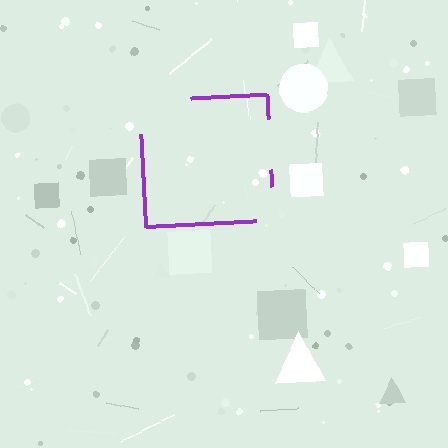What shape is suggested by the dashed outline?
The dashed outline suggests a square.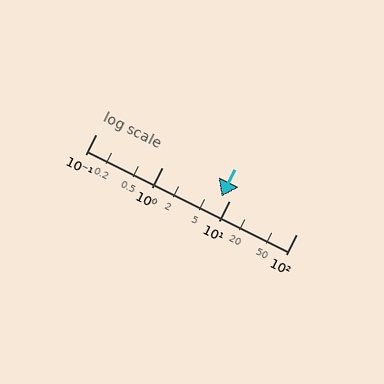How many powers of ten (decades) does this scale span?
The scale spans 3 decades, from 0.1 to 100.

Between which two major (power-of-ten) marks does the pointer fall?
The pointer is between 1 and 10.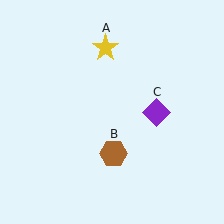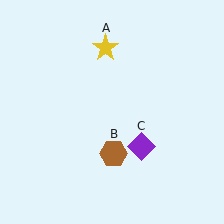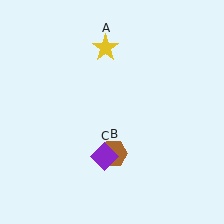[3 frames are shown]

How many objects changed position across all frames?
1 object changed position: purple diamond (object C).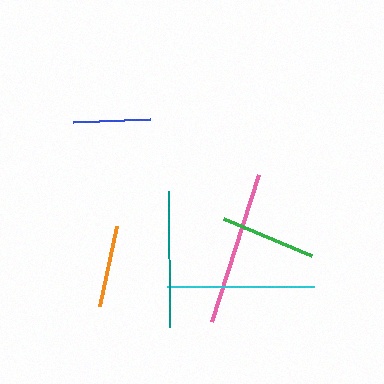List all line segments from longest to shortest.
From longest to shortest: pink, cyan, teal, green, orange, blue.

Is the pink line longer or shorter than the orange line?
The pink line is longer than the orange line.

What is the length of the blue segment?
The blue segment is approximately 77 pixels long.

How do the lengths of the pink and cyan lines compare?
The pink and cyan lines are approximately the same length.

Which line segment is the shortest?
The blue line is the shortest at approximately 77 pixels.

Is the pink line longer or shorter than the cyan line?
The pink line is longer than the cyan line.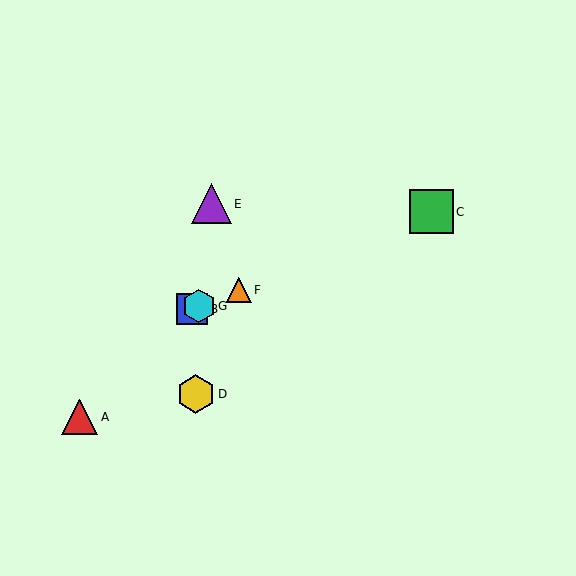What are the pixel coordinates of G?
Object G is at (199, 306).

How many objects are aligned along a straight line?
4 objects (B, C, F, G) are aligned along a straight line.